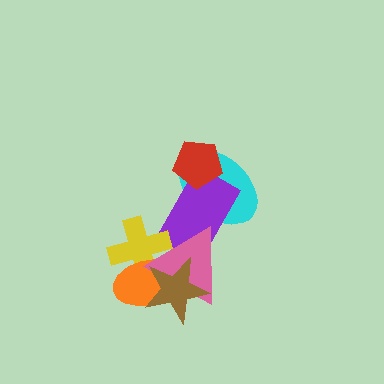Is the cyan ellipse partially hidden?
Yes, it is partially covered by another shape.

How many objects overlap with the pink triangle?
4 objects overlap with the pink triangle.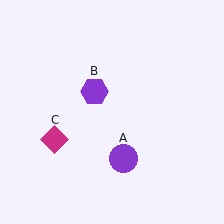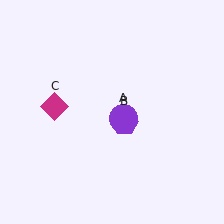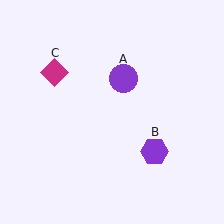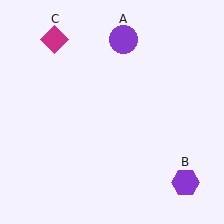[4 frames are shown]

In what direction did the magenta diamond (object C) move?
The magenta diamond (object C) moved up.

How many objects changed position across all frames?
3 objects changed position: purple circle (object A), purple hexagon (object B), magenta diamond (object C).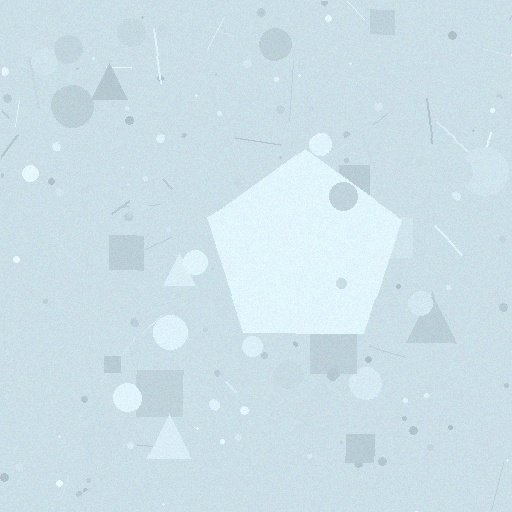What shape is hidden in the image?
A pentagon is hidden in the image.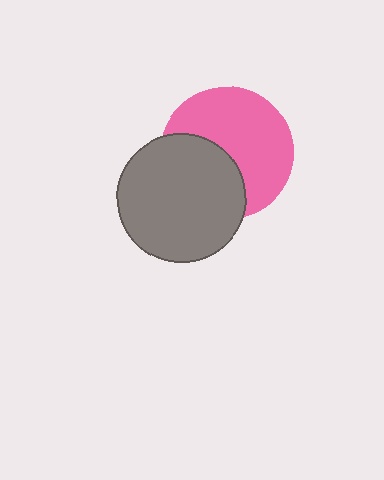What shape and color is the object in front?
The object in front is a gray circle.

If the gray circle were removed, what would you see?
You would see the complete pink circle.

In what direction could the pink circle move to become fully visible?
The pink circle could move toward the upper-right. That would shift it out from behind the gray circle entirely.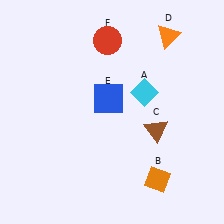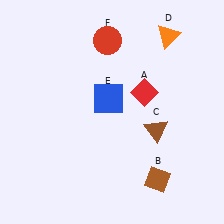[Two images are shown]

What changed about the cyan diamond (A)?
In Image 1, A is cyan. In Image 2, it changed to red.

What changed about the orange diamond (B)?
In Image 1, B is orange. In Image 2, it changed to brown.